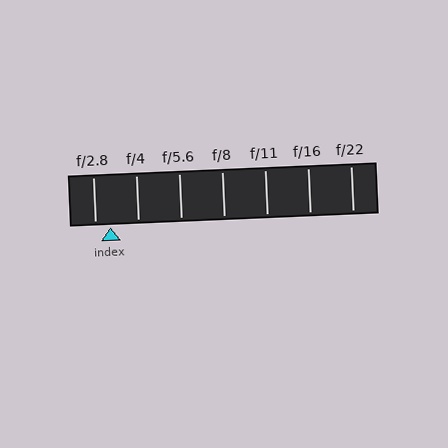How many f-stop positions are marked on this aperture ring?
There are 7 f-stop positions marked.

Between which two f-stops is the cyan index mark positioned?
The index mark is between f/2.8 and f/4.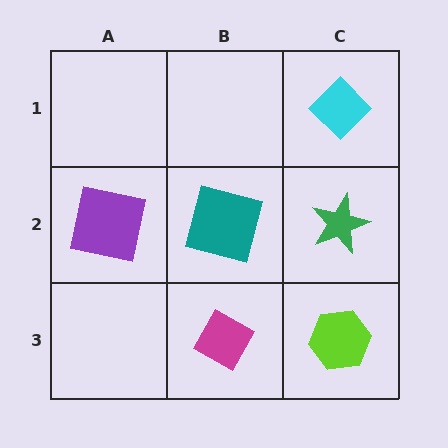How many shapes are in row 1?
1 shape.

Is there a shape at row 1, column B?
No, that cell is empty.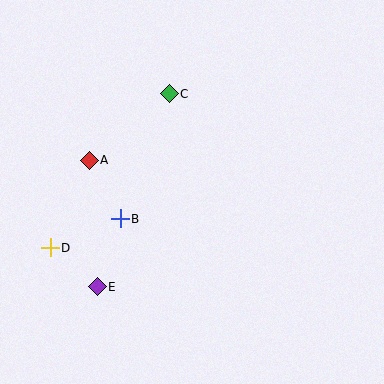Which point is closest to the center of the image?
Point B at (120, 219) is closest to the center.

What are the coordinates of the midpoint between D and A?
The midpoint between D and A is at (70, 204).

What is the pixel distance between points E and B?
The distance between E and B is 72 pixels.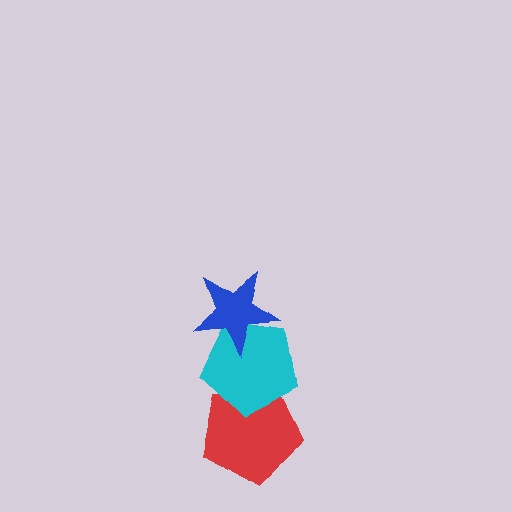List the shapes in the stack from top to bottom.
From top to bottom: the blue star, the cyan pentagon, the red pentagon.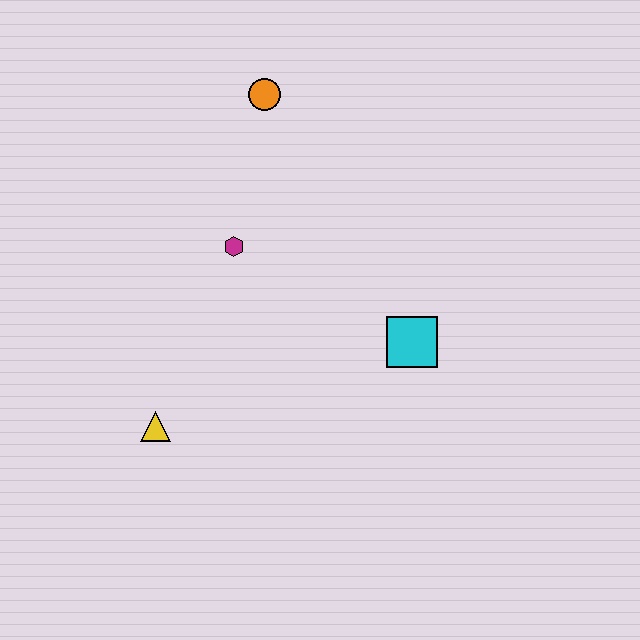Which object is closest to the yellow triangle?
The magenta hexagon is closest to the yellow triangle.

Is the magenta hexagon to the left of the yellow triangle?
No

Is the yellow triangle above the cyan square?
No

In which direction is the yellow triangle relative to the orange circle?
The yellow triangle is below the orange circle.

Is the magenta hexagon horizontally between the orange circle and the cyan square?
No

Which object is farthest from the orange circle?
The yellow triangle is farthest from the orange circle.